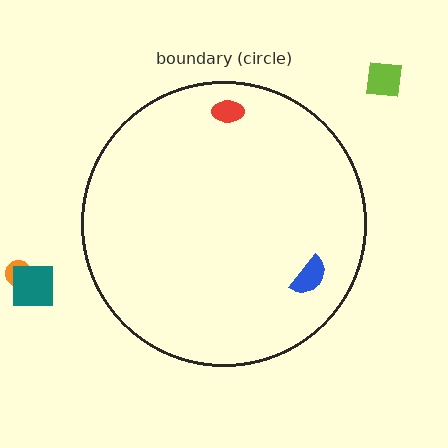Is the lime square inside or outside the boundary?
Outside.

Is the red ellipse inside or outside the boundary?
Inside.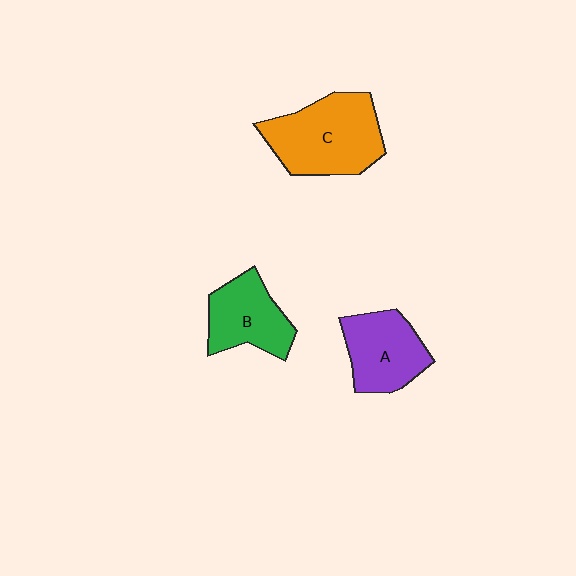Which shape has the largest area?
Shape C (orange).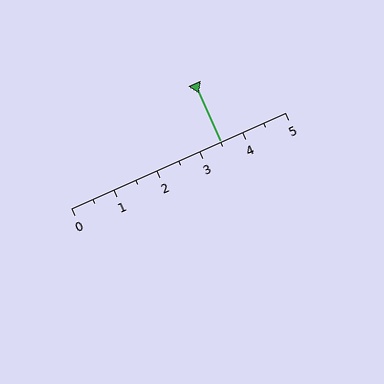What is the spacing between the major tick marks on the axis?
The major ticks are spaced 1 apart.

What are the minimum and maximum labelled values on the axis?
The axis runs from 0 to 5.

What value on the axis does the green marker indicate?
The marker indicates approximately 3.5.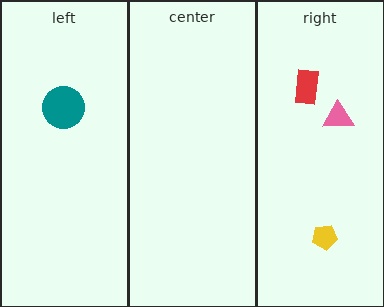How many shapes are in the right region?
3.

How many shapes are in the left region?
1.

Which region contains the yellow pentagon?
The right region.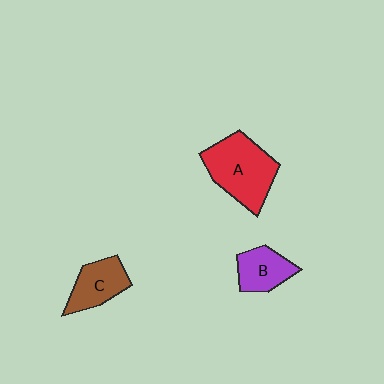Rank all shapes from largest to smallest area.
From largest to smallest: A (red), C (brown), B (purple).